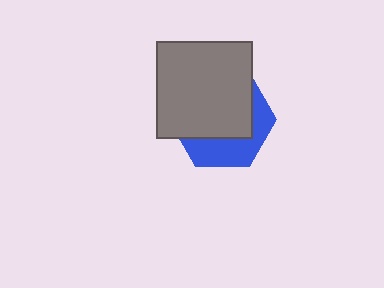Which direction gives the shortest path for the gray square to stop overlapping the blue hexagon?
Moving up gives the shortest separation.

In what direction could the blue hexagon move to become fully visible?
The blue hexagon could move down. That would shift it out from behind the gray square entirely.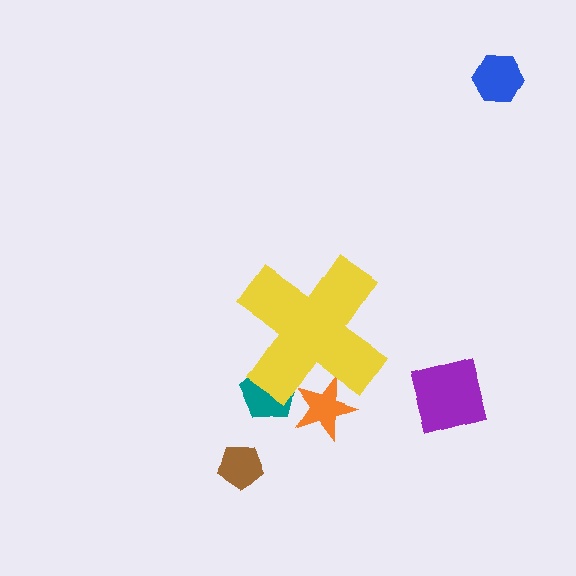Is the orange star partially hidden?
Yes, the orange star is partially hidden behind the yellow cross.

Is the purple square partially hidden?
No, the purple square is fully visible.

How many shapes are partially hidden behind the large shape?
2 shapes are partially hidden.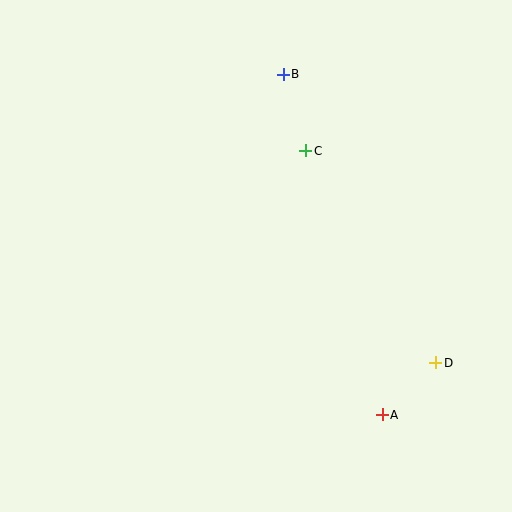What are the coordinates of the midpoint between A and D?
The midpoint between A and D is at (409, 389).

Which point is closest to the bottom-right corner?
Point A is closest to the bottom-right corner.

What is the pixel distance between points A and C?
The distance between A and C is 275 pixels.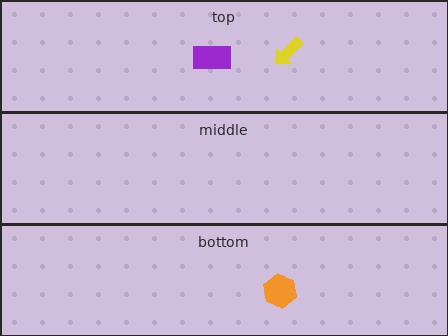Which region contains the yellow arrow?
The top region.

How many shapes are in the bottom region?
1.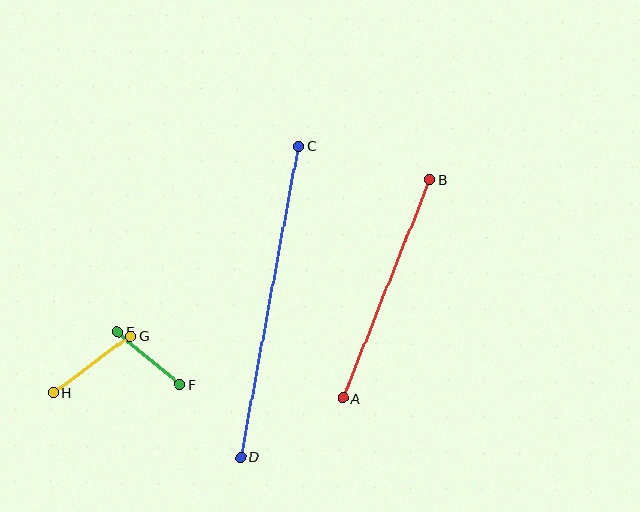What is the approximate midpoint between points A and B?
The midpoint is at approximately (386, 289) pixels.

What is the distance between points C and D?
The distance is approximately 316 pixels.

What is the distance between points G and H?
The distance is approximately 96 pixels.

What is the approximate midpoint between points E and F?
The midpoint is at approximately (148, 358) pixels.